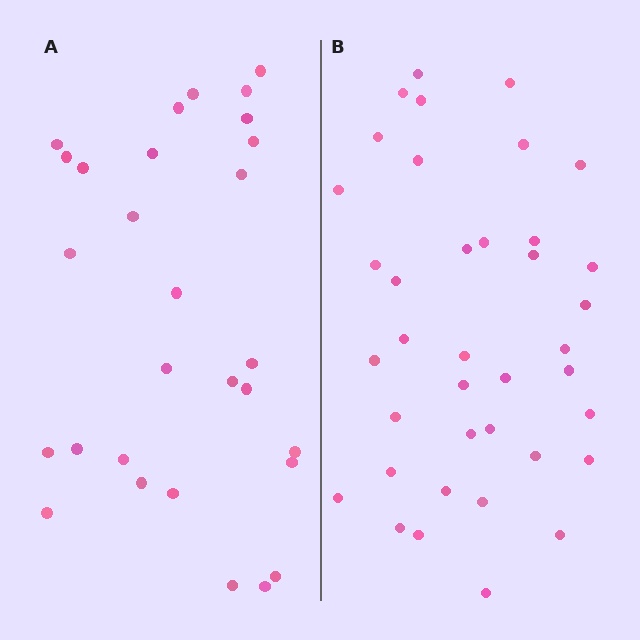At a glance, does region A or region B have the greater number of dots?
Region B (the right region) has more dots.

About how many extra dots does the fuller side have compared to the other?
Region B has roughly 8 or so more dots than region A.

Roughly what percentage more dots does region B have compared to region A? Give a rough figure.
About 30% more.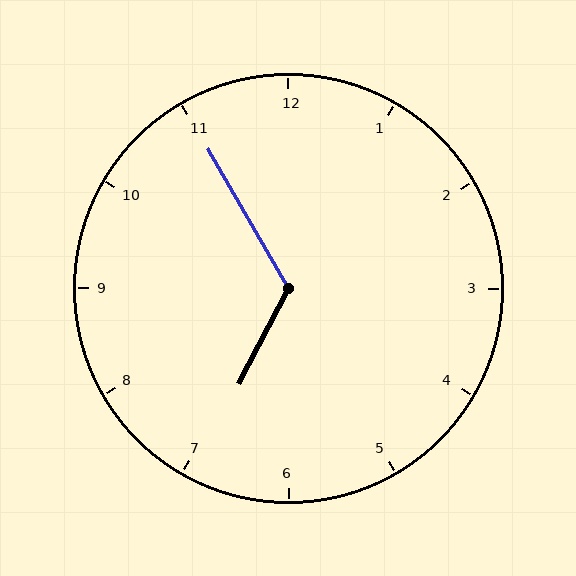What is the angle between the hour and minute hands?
Approximately 122 degrees.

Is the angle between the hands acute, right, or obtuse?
It is obtuse.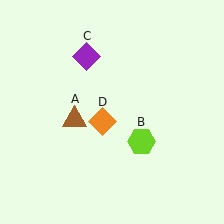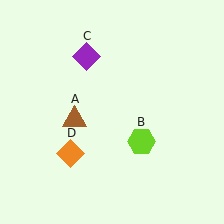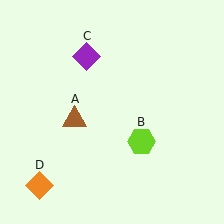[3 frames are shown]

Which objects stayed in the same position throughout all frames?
Brown triangle (object A) and lime hexagon (object B) and purple diamond (object C) remained stationary.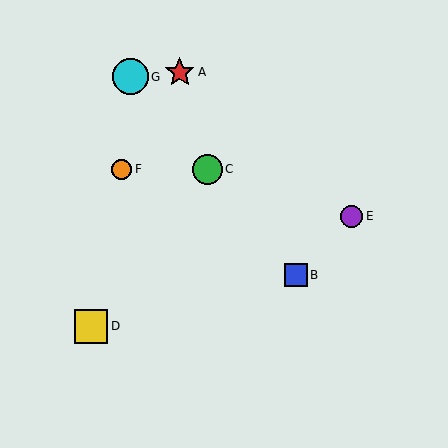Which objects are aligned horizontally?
Objects C, F are aligned horizontally.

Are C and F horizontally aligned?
Yes, both are at y≈169.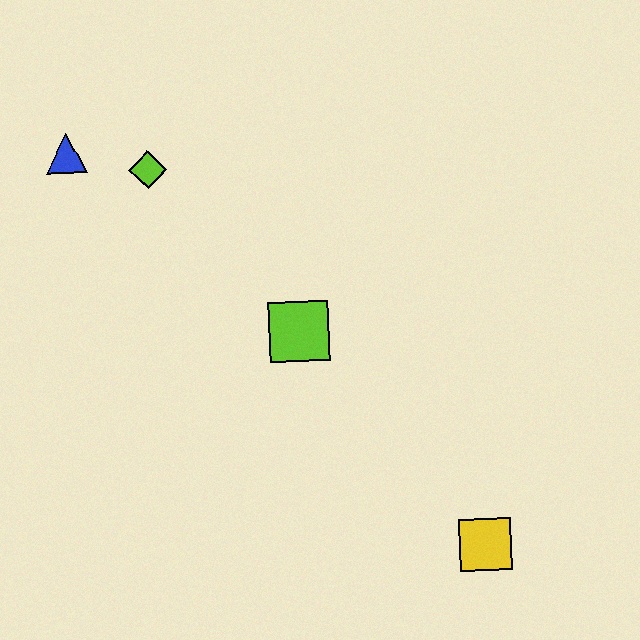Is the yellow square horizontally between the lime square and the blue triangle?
No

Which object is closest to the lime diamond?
The blue triangle is closest to the lime diamond.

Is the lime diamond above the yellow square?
Yes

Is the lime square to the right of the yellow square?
No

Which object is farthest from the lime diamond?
The yellow square is farthest from the lime diamond.